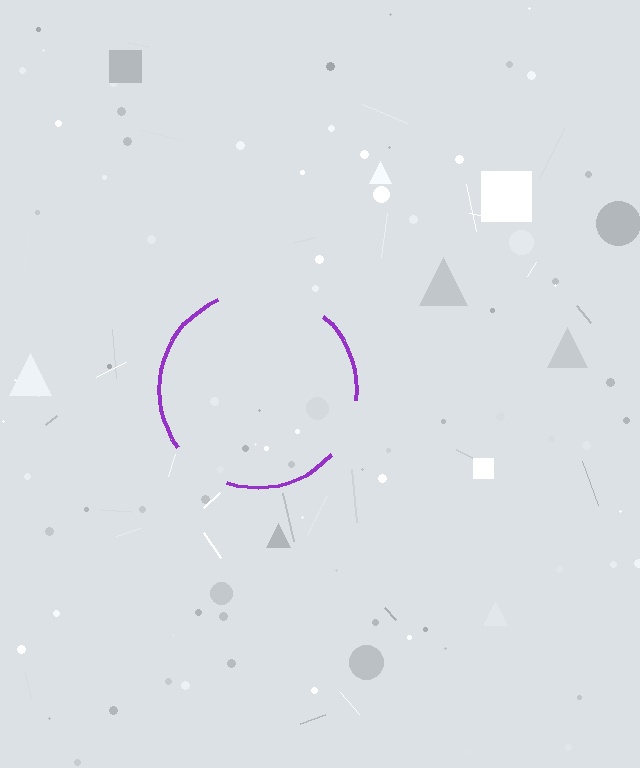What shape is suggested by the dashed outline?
The dashed outline suggests a circle.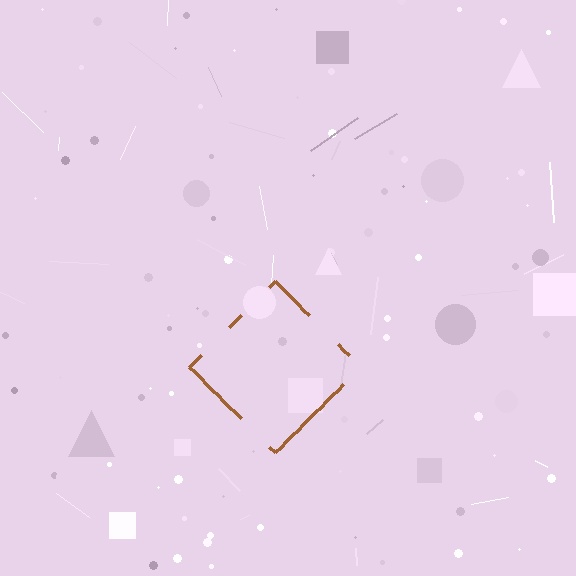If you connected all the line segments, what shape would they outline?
They would outline a diamond.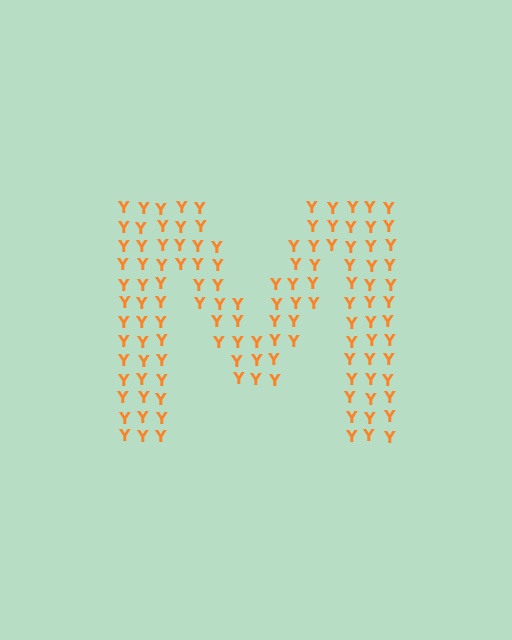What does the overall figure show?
The overall figure shows the letter M.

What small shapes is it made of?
It is made of small letter Y's.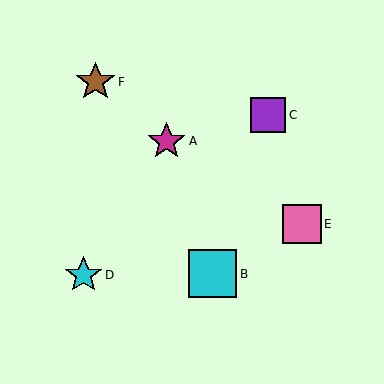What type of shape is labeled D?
Shape D is a cyan star.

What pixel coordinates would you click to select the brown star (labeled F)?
Click at (95, 82) to select the brown star F.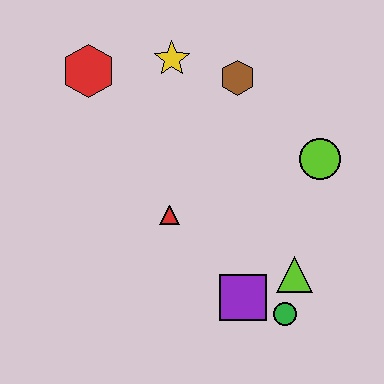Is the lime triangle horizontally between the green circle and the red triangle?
No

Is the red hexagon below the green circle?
No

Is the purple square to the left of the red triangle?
No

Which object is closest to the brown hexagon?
The yellow star is closest to the brown hexagon.